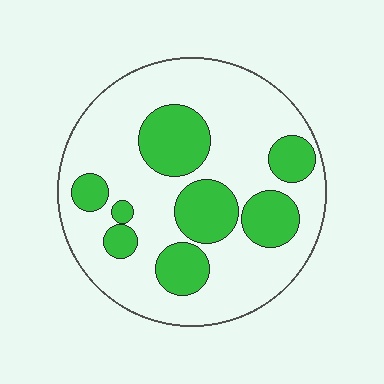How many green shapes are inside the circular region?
8.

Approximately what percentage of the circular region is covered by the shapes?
Approximately 30%.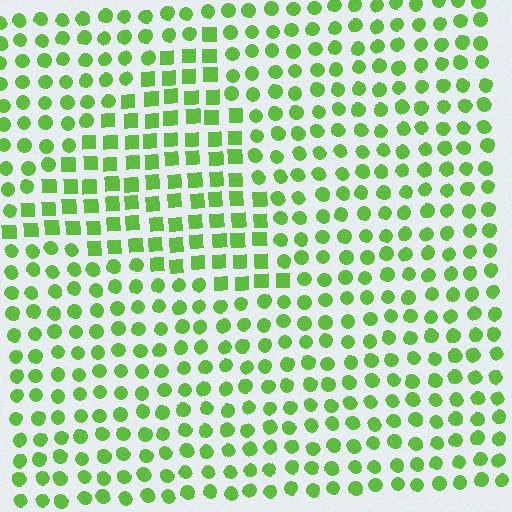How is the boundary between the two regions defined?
The boundary is defined by a change in element shape: squares inside vs. circles outside. All elements share the same color and spacing.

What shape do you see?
I see a triangle.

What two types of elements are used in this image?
The image uses squares inside the triangle region and circles outside it.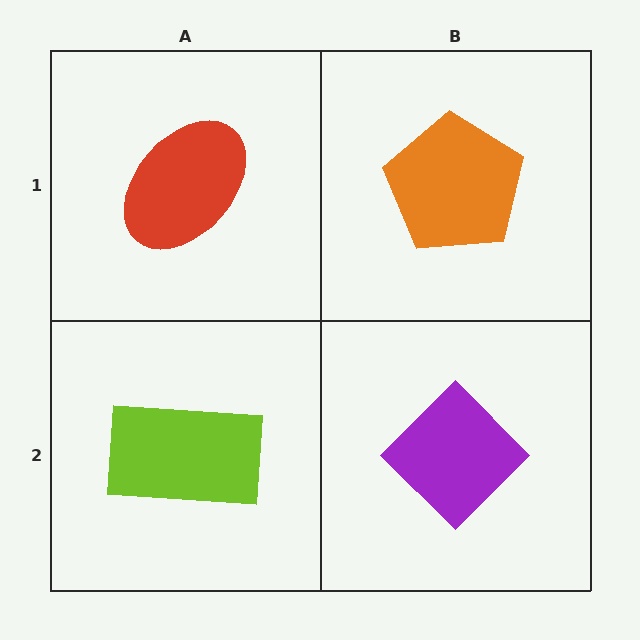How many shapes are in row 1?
2 shapes.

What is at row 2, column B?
A purple diamond.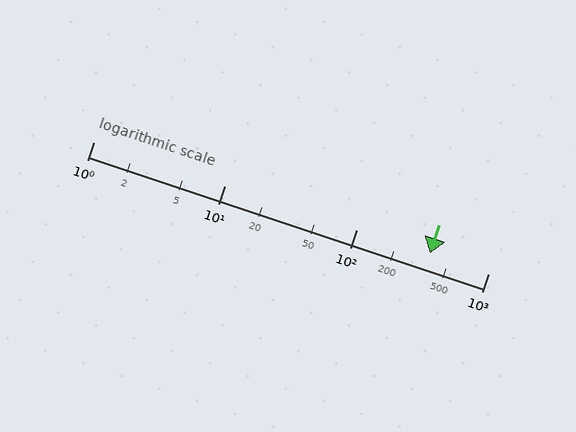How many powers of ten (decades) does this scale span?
The scale spans 3 decades, from 1 to 1000.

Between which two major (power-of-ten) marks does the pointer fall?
The pointer is between 100 and 1000.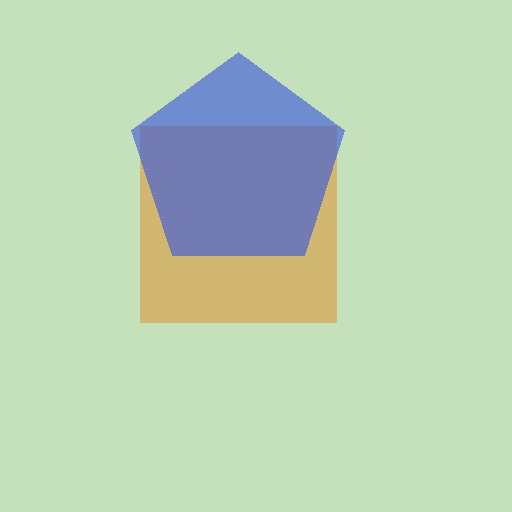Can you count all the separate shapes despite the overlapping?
Yes, there are 2 separate shapes.